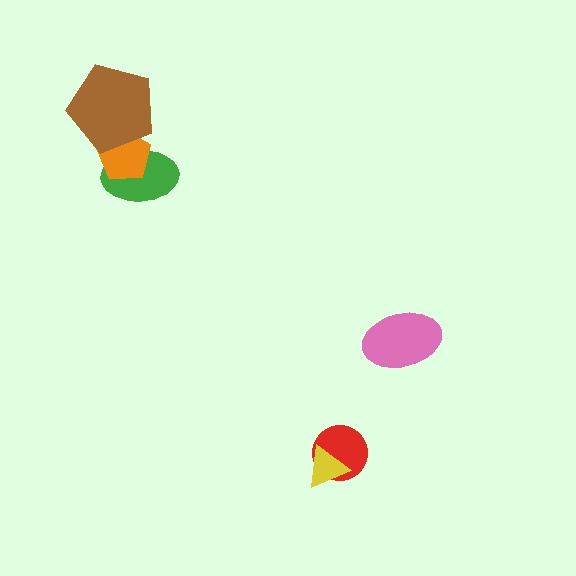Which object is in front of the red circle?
The yellow triangle is in front of the red circle.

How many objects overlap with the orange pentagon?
2 objects overlap with the orange pentagon.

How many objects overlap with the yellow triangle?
1 object overlaps with the yellow triangle.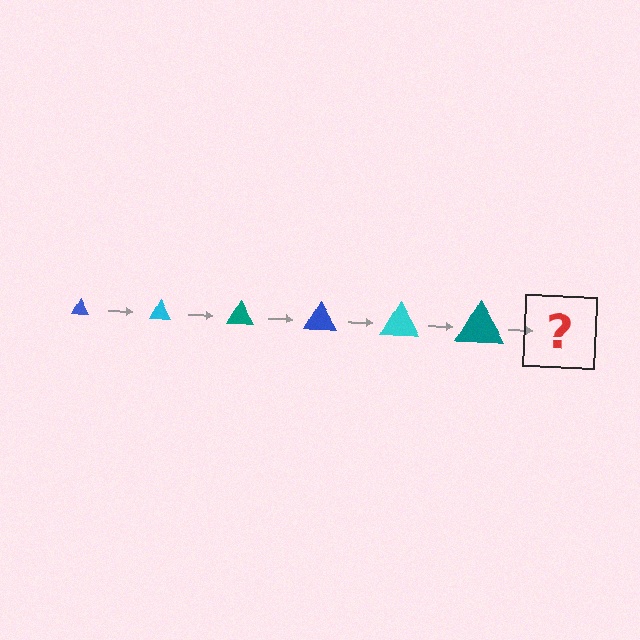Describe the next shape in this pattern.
It should be a blue triangle, larger than the previous one.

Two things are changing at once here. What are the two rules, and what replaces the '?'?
The two rules are that the triangle grows larger each step and the color cycles through blue, cyan, and teal. The '?' should be a blue triangle, larger than the previous one.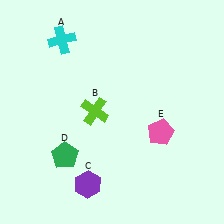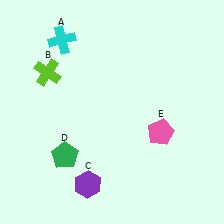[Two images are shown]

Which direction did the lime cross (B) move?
The lime cross (B) moved left.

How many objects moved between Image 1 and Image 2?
1 object moved between the two images.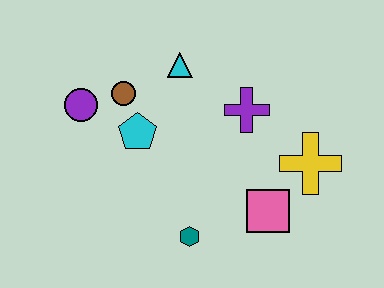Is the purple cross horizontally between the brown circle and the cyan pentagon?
No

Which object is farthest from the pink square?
The purple circle is farthest from the pink square.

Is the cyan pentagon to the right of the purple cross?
No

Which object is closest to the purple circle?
The brown circle is closest to the purple circle.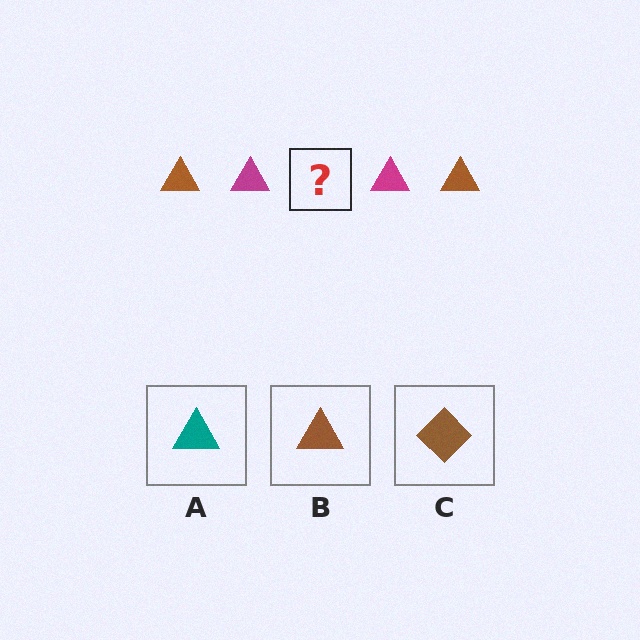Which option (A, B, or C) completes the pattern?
B.